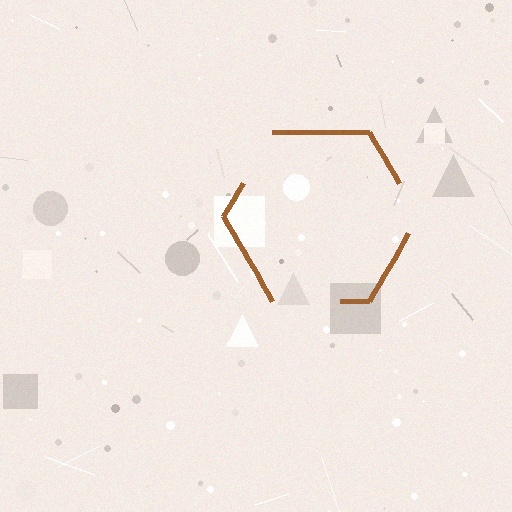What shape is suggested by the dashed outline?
The dashed outline suggests a hexagon.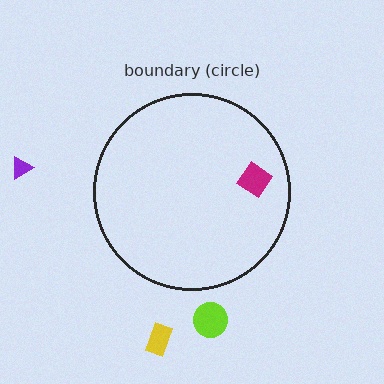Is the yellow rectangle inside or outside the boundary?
Outside.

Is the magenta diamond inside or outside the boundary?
Inside.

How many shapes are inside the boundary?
1 inside, 3 outside.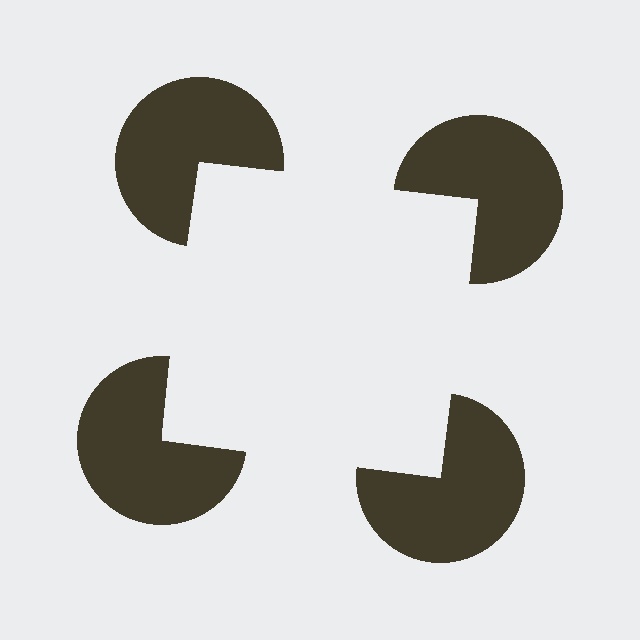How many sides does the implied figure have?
4 sides.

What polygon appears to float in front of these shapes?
An illusory square — its edges are inferred from the aligned wedge cuts in the pac-man discs, not physically drawn.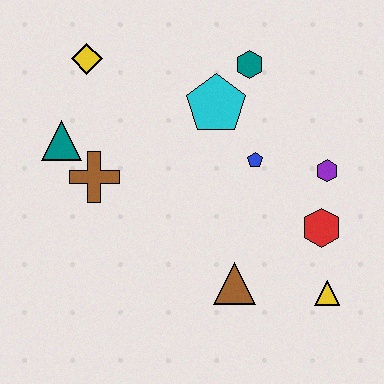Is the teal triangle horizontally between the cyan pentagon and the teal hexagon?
No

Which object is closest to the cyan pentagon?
The teal hexagon is closest to the cyan pentagon.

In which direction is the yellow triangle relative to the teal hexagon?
The yellow triangle is below the teal hexagon.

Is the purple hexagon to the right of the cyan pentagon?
Yes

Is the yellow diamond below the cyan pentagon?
No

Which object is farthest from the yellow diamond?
The yellow triangle is farthest from the yellow diamond.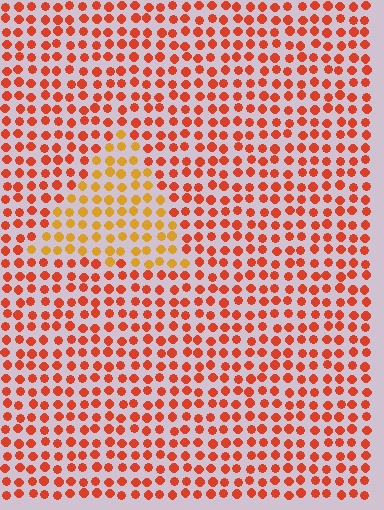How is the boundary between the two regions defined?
The boundary is defined purely by a slight shift in hue (about 33 degrees). Spacing, size, and orientation are identical on both sides.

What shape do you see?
I see a triangle.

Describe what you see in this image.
The image is filled with small red elements in a uniform arrangement. A triangle-shaped region is visible where the elements are tinted to a slightly different hue, forming a subtle color boundary.